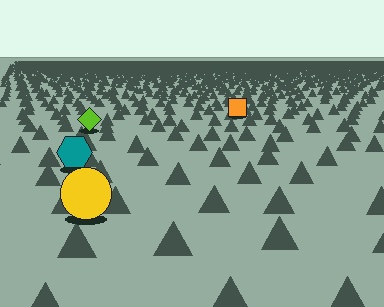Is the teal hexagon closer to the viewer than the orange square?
Yes. The teal hexagon is closer — you can tell from the texture gradient: the ground texture is coarser near it.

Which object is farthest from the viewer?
The orange square is farthest from the viewer. It appears smaller and the ground texture around it is denser.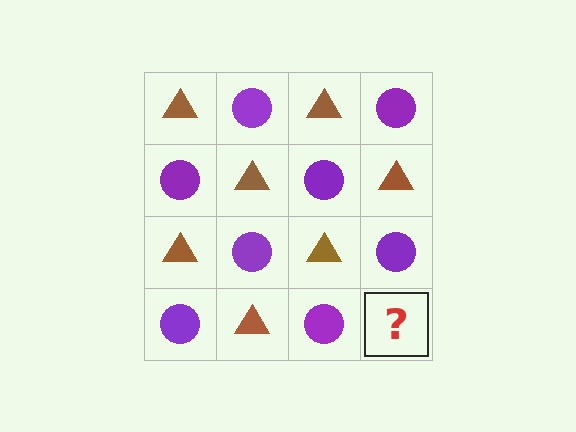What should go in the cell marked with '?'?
The missing cell should contain a brown triangle.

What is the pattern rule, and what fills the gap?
The rule is that it alternates brown triangle and purple circle in a checkerboard pattern. The gap should be filled with a brown triangle.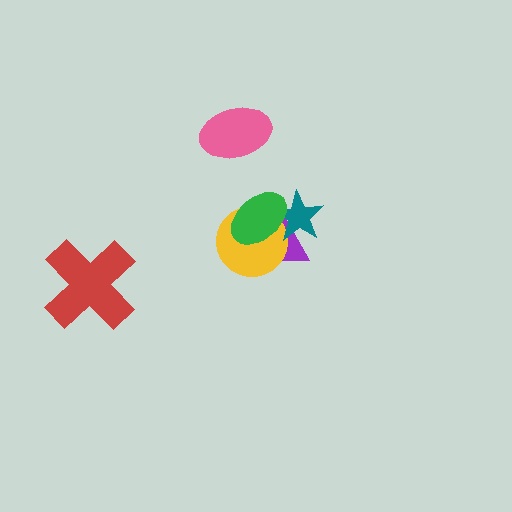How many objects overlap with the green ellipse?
3 objects overlap with the green ellipse.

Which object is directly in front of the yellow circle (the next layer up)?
The teal star is directly in front of the yellow circle.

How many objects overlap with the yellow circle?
3 objects overlap with the yellow circle.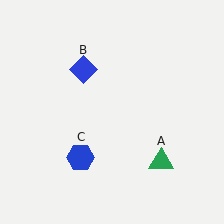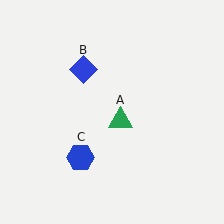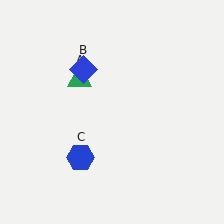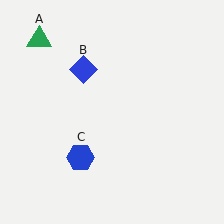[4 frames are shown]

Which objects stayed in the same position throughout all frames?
Blue diamond (object B) and blue hexagon (object C) remained stationary.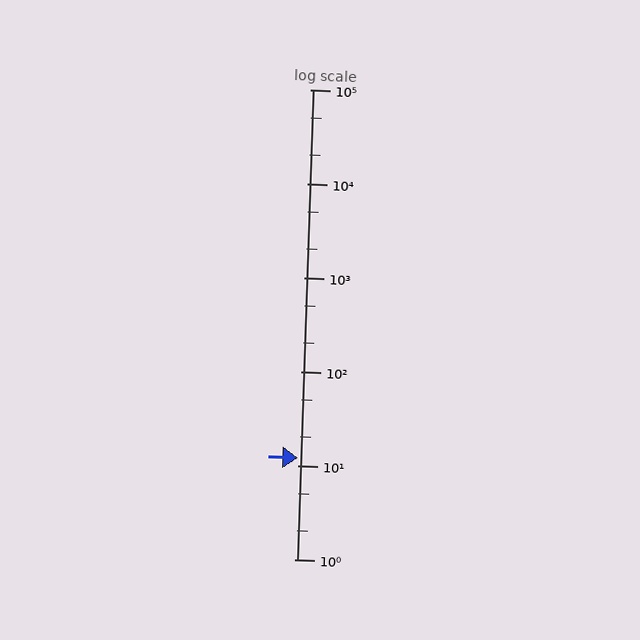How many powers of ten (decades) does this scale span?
The scale spans 5 decades, from 1 to 100000.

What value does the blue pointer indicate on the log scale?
The pointer indicates approximately 12.